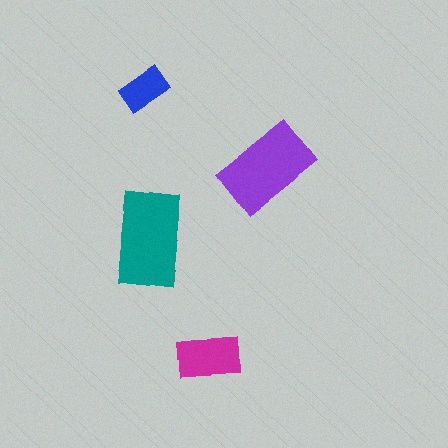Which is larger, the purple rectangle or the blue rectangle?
The purple one.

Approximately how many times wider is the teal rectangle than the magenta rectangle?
About 1.5 times wider.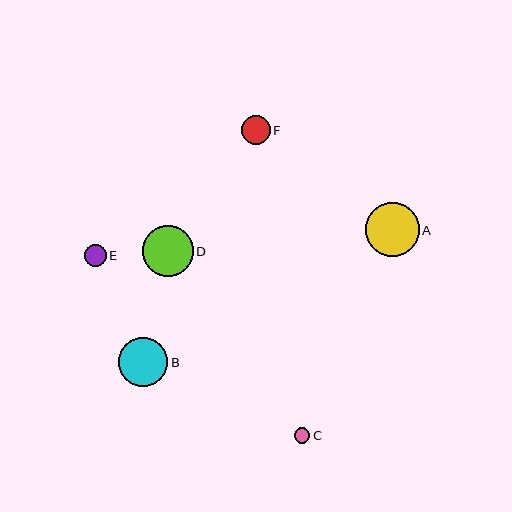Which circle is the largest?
Circle A is the largest with a size of approximately 54 pixels.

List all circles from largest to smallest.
From largest to smallest: A, D, B, F, E, C.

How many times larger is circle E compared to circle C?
Circle E is approximately 1.4 times the size of circle C.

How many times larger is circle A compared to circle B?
Circle A is approximately 1.1 times the size of circle B.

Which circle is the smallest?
Circle C is the smallest with a size of approximately 15 pixels.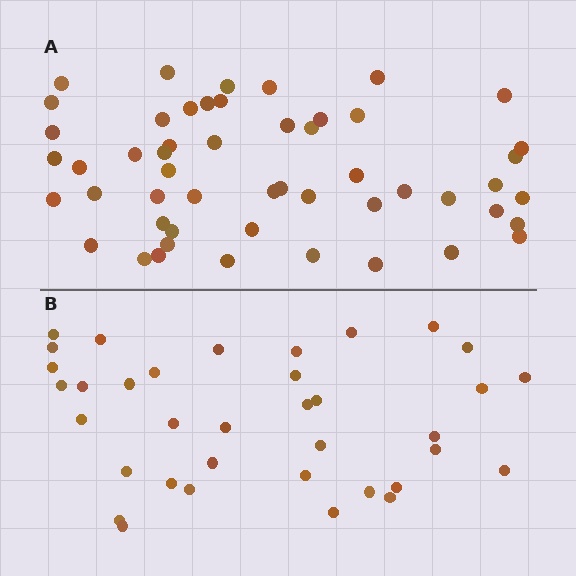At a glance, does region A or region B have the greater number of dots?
Region A (the top region) has more dots.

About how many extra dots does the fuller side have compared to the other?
Region A has approximately 15 more dots than region B.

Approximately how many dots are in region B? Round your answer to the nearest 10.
About 40 dots. (The exact count is 36, which rounds to 40.)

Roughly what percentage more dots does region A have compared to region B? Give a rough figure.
About 45% more.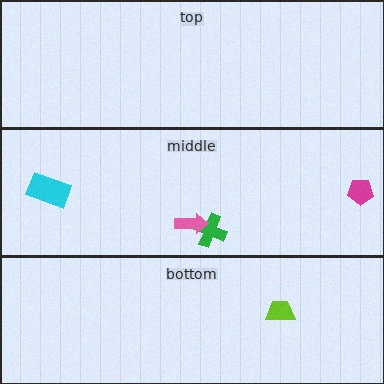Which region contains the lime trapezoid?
The bottom region.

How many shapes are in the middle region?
4.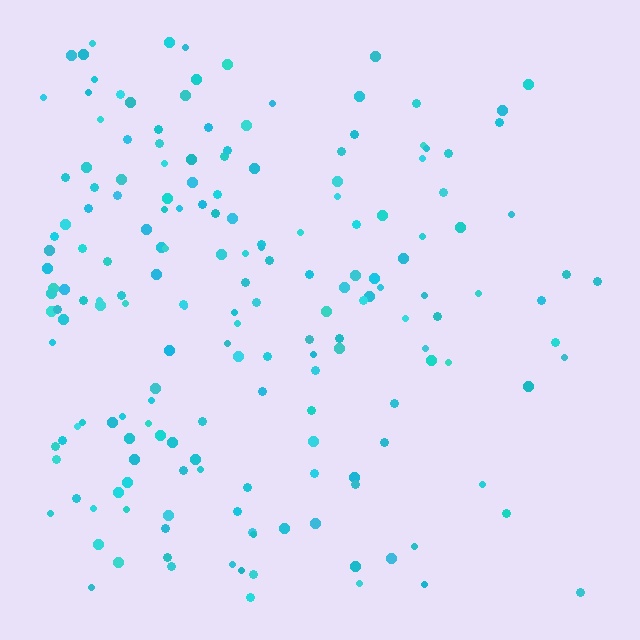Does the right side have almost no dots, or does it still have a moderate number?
Still a moderate number, just noticeably fewer than the left.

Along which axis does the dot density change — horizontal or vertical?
Horizontal.